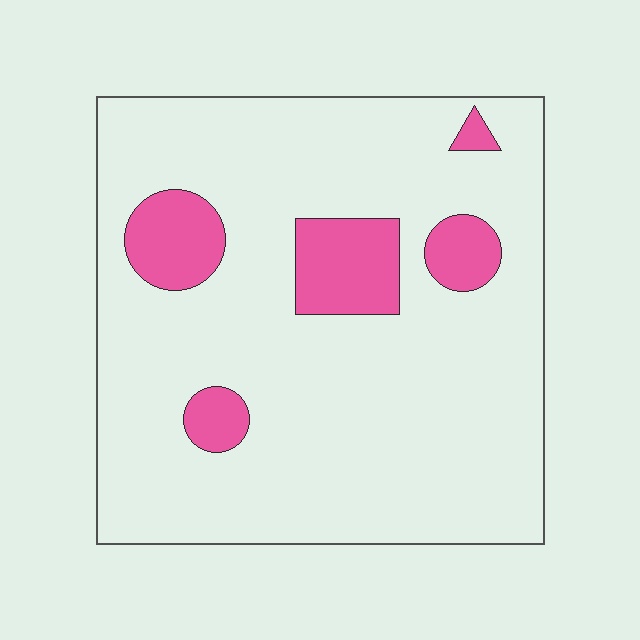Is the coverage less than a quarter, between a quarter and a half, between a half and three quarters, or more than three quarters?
Less than a quarter.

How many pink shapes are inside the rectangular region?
5.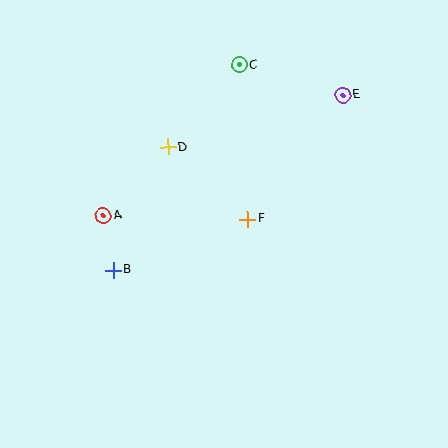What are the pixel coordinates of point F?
Point F is at (248, 219).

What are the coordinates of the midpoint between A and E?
The midpoint between A and E is at (223, 155).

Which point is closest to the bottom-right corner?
Point F is closest to the bottom-right corner.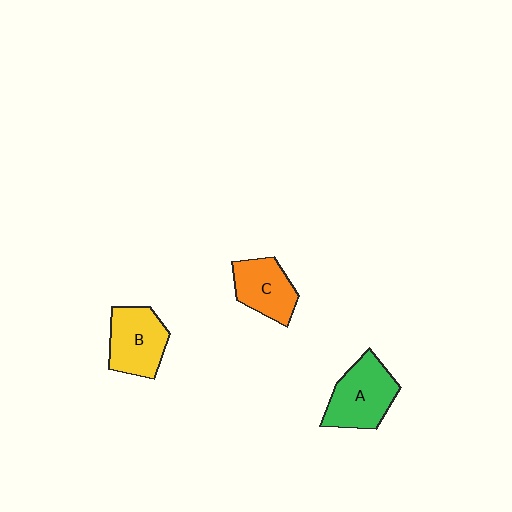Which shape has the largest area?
Shape A (green).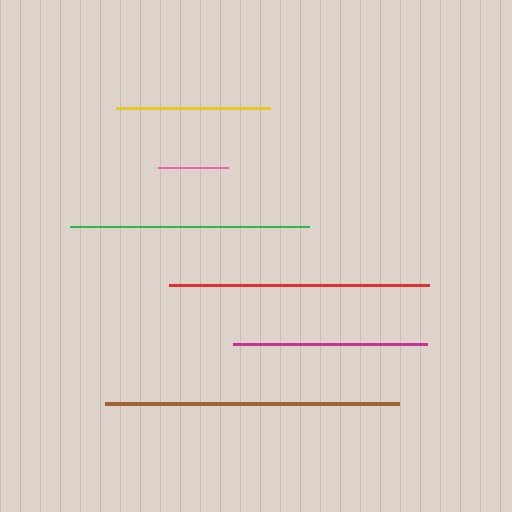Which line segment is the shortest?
The pink line is the shortest at approximately 70 pixels.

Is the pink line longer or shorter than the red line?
The red line is longer than the pink line.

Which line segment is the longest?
The brown line is the longest at approximately 294 pixels.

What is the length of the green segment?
The green segment is approximately 238 pixels long.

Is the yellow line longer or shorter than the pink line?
The yellow line is longer than the pink line.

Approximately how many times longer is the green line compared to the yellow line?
The green line is approximately 1.6 times the length of the yellow line.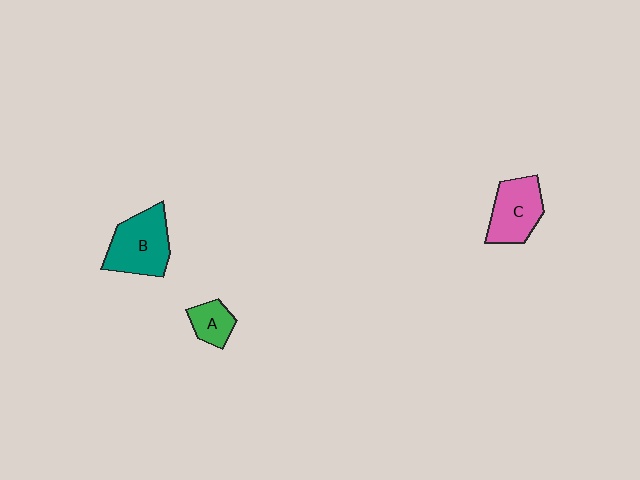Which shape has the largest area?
Shape B (teal).